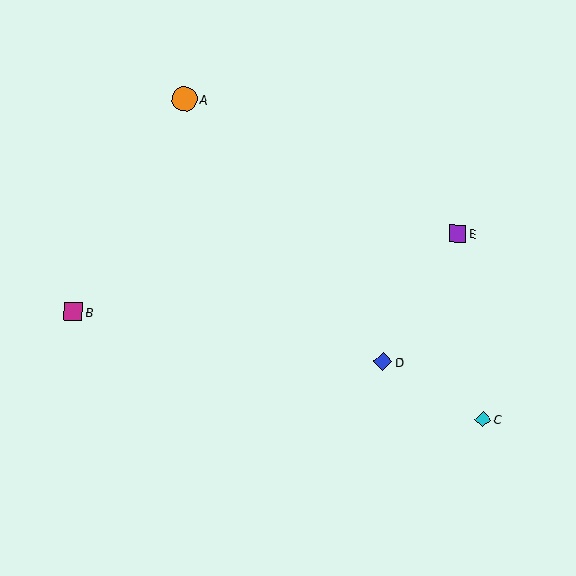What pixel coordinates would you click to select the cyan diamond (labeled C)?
Click at (483, 419) to select the cyan diamond C.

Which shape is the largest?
The orange circle (labeled A) is the largest.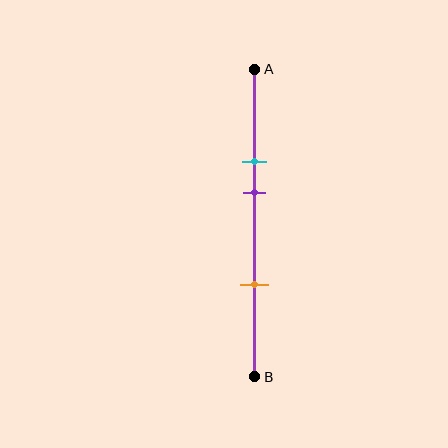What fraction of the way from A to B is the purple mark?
The purple mark is approximately 40% (0.4) of the way from A to B.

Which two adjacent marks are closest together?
The cyan and purple marks are the closest adjacent pair.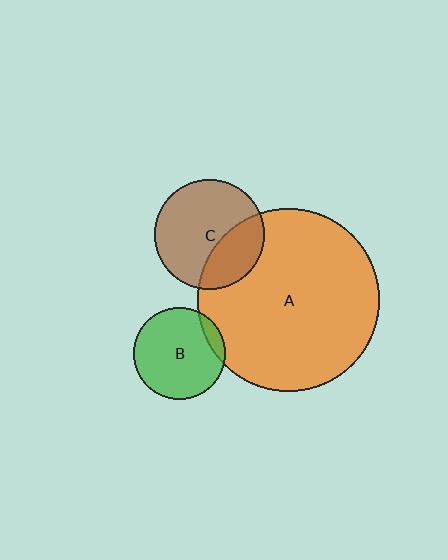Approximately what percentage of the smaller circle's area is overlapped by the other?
Approximately 30%.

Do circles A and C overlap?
Yes.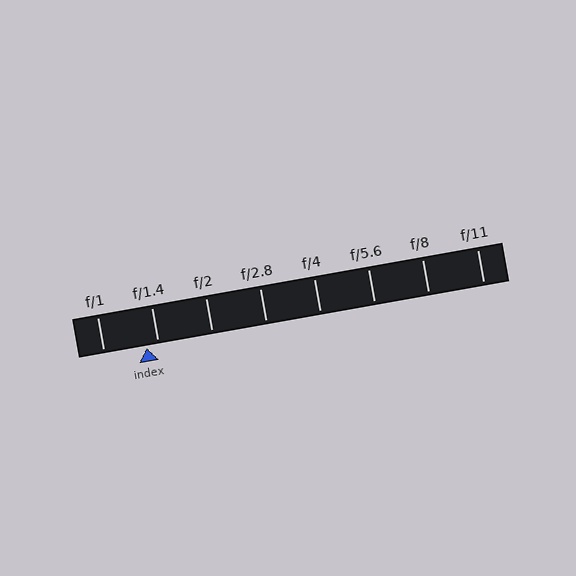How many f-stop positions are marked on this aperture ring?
There are 8 f-stop positions marked.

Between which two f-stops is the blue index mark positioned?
The index mark is between f/1 and f/1.4.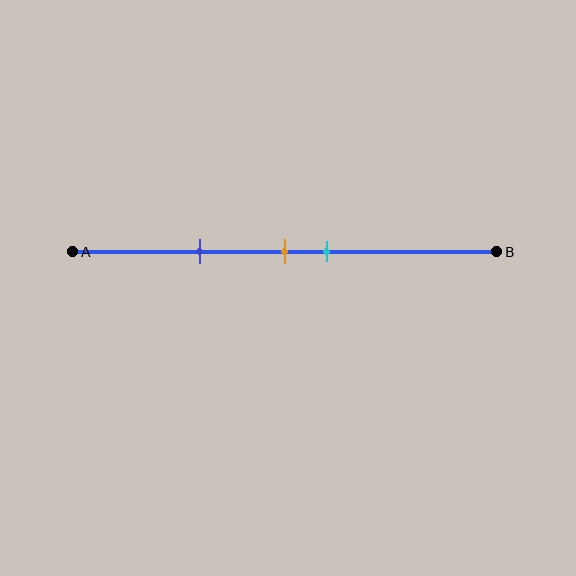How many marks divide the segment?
There are 3 marks dividing the segment.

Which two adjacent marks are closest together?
The orange and cyan marks are the closest adjacent pair.